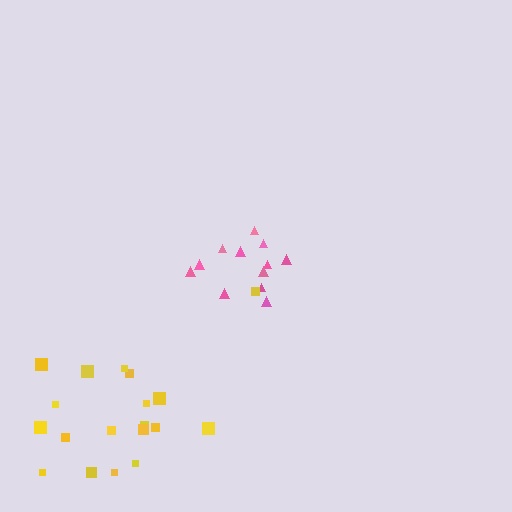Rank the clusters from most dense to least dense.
pink, yellow.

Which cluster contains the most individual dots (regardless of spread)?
Yellow (19).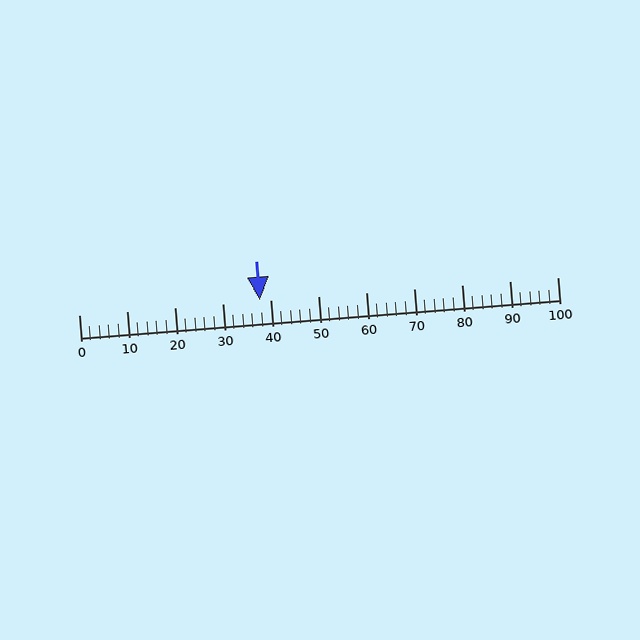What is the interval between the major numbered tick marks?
The major tick marks are spaced 10 units apart.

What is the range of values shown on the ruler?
The ruler shows values from 0 to 100.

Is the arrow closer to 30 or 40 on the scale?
The arrow is closer to 40.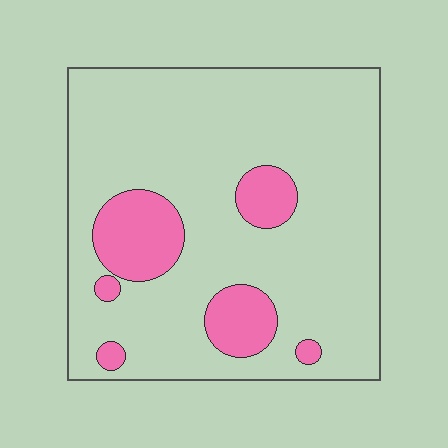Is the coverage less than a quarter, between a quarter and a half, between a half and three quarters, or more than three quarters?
Less than a quarter.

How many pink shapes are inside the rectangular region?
6.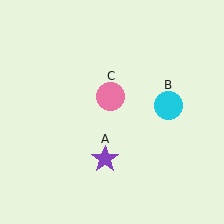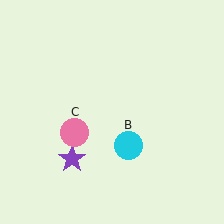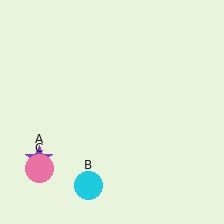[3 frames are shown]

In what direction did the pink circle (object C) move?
The pink circle (object C) moved down and to the left.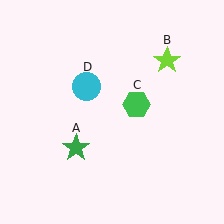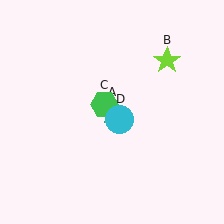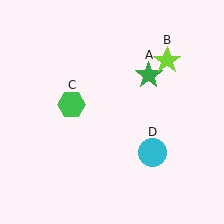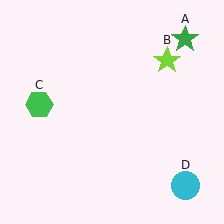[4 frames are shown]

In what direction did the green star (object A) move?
The green star (object A) moved up and to the right.